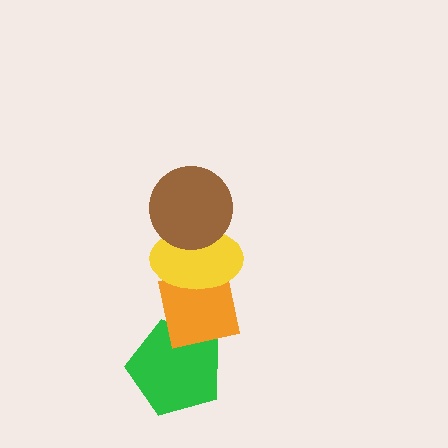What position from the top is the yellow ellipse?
The yellow ellipse is 2nd from the top.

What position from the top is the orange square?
The orange square is 3rd from the top.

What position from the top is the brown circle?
The brown circle is 1st from the top.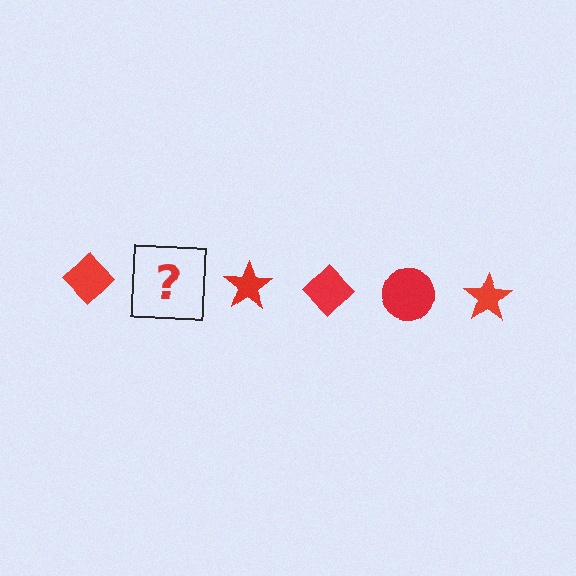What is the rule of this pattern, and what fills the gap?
The rule is that the pattern cycles through diamond, circle, star shapes in red. The gap should be filled with a red circle.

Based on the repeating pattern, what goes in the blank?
The blank should be a red circle.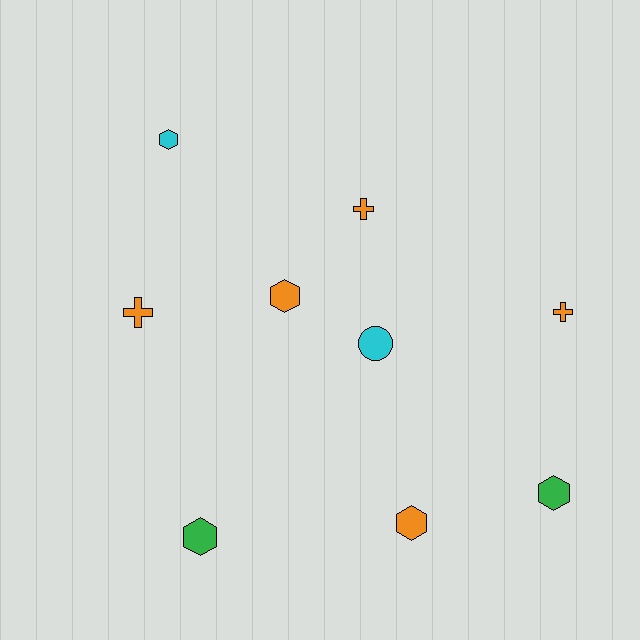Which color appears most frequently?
Orange, with 5 objects.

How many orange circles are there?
There are no orange circles.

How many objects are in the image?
There are 9 objects.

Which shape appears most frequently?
Hexagon, with 5 objects.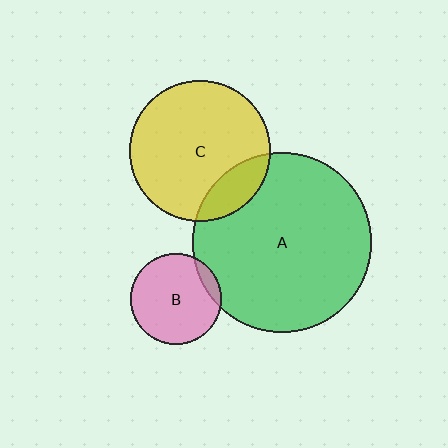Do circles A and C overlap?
Yes.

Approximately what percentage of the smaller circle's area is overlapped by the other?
Approximately 15%.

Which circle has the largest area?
Circle A (green).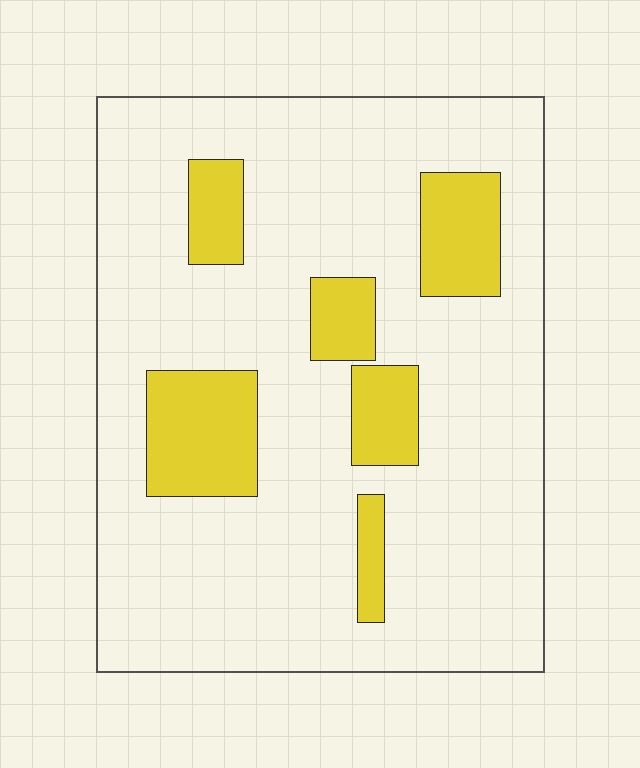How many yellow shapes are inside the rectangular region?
6.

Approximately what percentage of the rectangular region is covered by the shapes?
Approximately 20%.